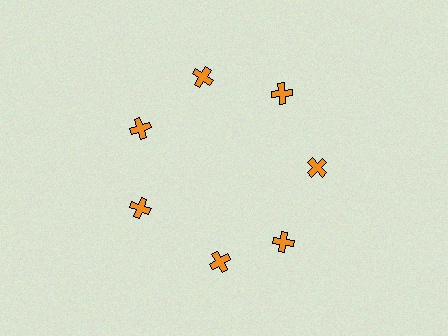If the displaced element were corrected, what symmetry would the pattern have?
It would have 7-fold rotational symmetry — the pattern would map onto itself every 51 degrees.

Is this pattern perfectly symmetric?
No. The 7 orange crosses are arranged in a ring, but one element near the 6 o'clock position is rotated out of alignment along the ring, breaking the 7-fold rotational symmetry.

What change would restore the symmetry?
The symmetry would be restored by rotating it back into even spacing with its neighbors so that all 7 crosses sit at equal angles and equal distance from the center.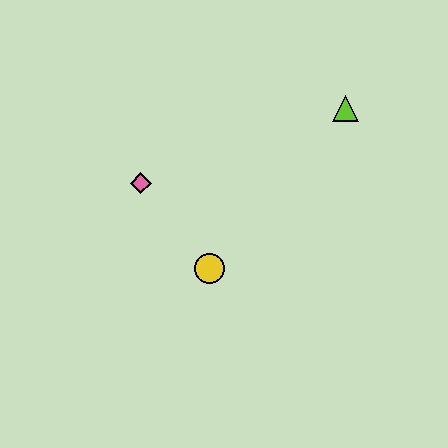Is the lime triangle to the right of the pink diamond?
Yes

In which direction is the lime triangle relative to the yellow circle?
The lime triangle is above the yellow circle.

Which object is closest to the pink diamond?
The yellow circle is closest to the pink diamond.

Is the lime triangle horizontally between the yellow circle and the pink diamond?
No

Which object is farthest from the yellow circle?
The lime triangle is farthest from the yellow circle.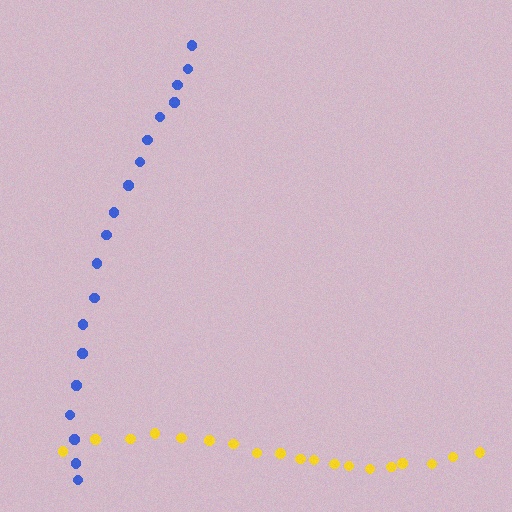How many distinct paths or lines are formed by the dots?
There are 2 distinct paths.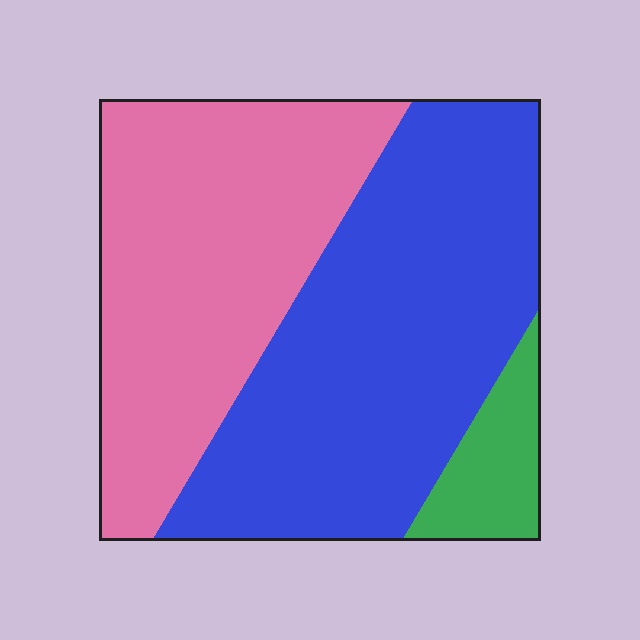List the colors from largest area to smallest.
From largest to smallest: blue, pink, green.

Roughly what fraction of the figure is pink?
Pink takes up about two fifths (2/5) of the figure.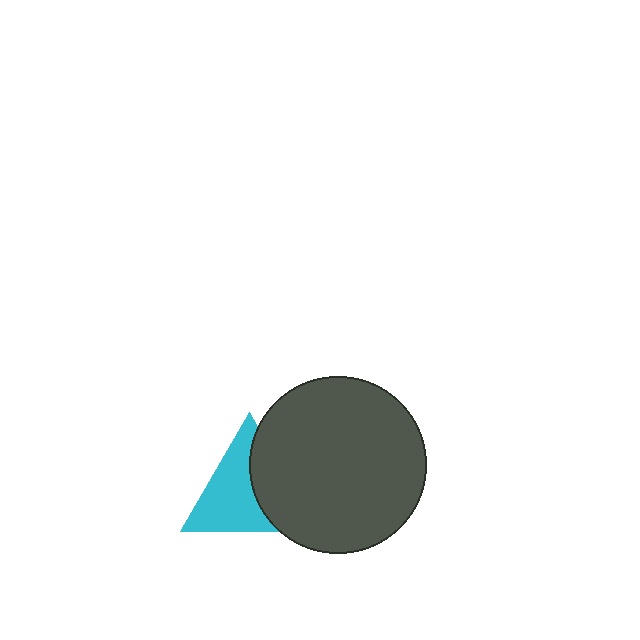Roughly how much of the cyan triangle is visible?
About half of it is visible (roughly 59%).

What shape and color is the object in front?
The object in front is a dark gray circle.